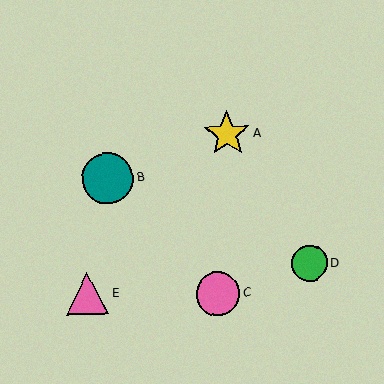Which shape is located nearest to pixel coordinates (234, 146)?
The yellow star (labeled A) at (227, 134) is nearest to that location.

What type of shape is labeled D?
Shape D is a green circle.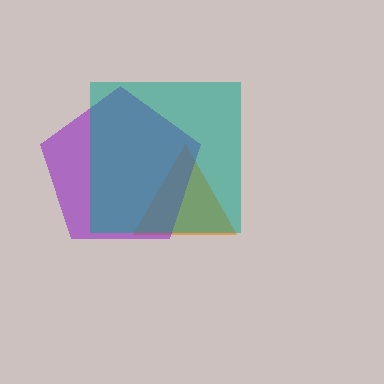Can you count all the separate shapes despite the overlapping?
Yes, there are 3 separate shapes.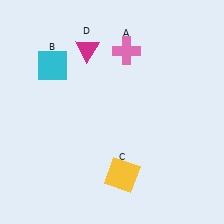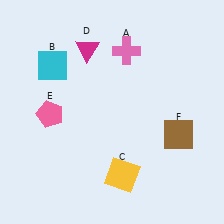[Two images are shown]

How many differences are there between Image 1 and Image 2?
There are 2 differences between the two images.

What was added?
A pink pentagon (E), a brown square (F) were added in Image 2.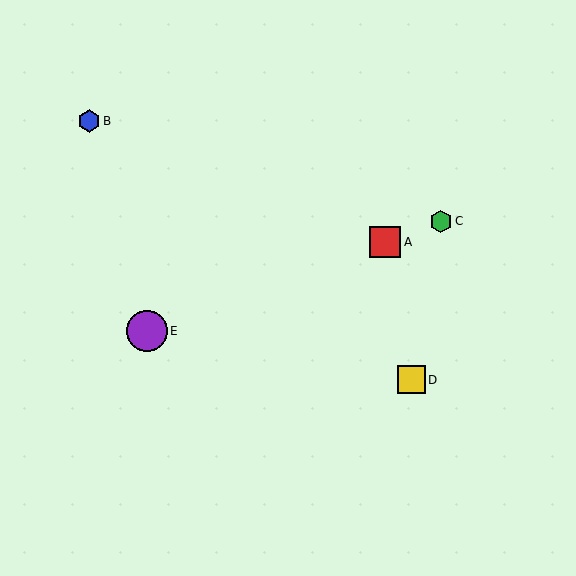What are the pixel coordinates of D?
Object D is at (412, 380).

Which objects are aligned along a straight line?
Objects A, C, E are aligned along a straight line.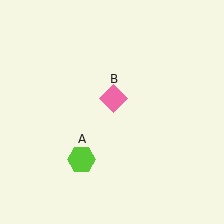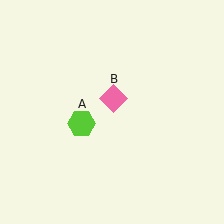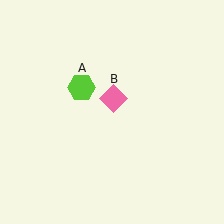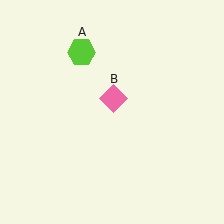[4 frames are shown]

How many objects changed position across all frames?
1 object changed position: lime hexagon (object A).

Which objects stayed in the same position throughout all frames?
Pink diamond (object B) remained stationary.